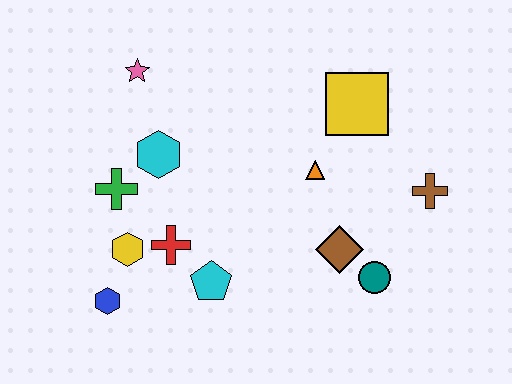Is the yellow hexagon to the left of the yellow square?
Yes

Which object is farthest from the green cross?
The brown cross is farthest from the green cross.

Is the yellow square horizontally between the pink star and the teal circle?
Yes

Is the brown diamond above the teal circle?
Yes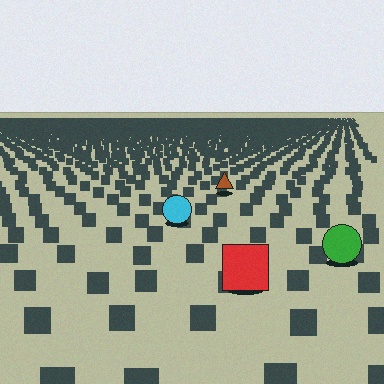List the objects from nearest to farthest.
From nearest to farthest: the red square, the green circle, the cyan circle, the brown triangle.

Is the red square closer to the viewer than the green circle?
Yes. The red square is closer — you can tell from the texture gradient: the ground texture is coarser near it.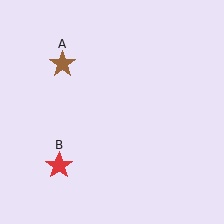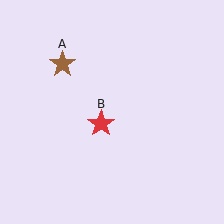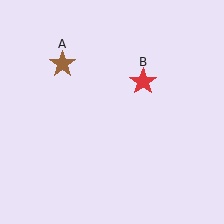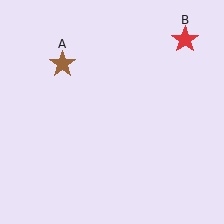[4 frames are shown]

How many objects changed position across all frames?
1 object changed position: red star (object B).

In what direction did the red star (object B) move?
The red star (object B) moved up and to the right.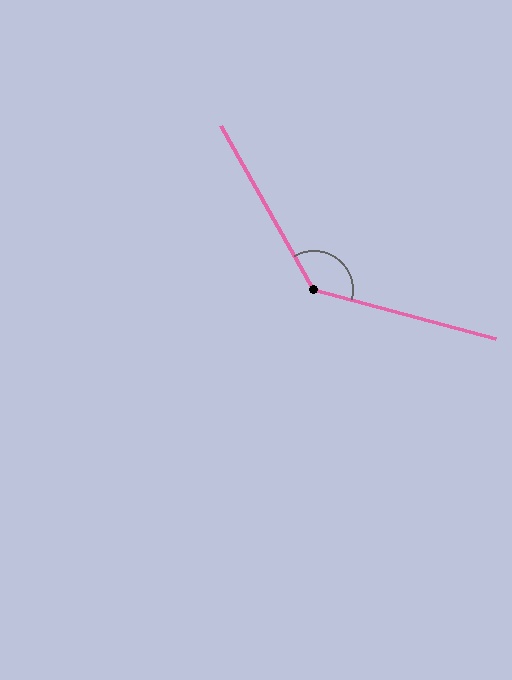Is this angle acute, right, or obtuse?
It is obtuse.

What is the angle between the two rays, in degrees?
Approximately 134 degrees.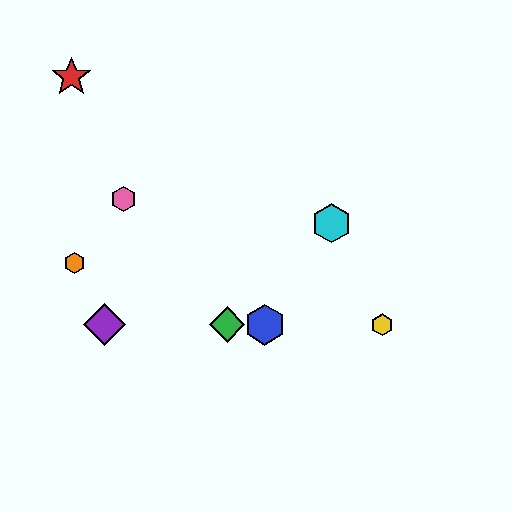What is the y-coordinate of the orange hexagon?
The orange hexagon is at y≈263.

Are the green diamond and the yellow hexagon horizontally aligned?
Yes, both are at y≈325.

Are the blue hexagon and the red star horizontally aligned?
No, the blue hexagon is at y≈325 and the red star is at y≈77.